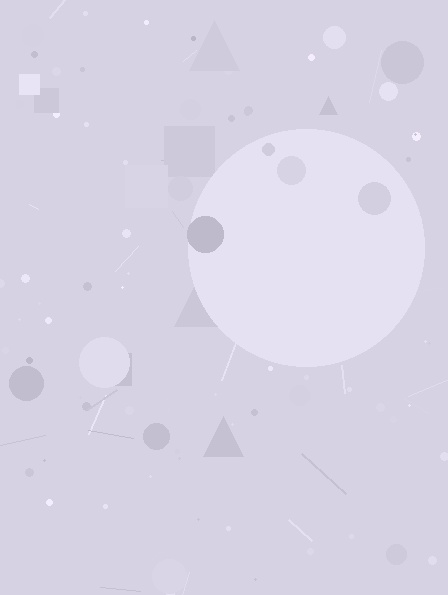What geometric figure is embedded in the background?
A circle is embedded in the background.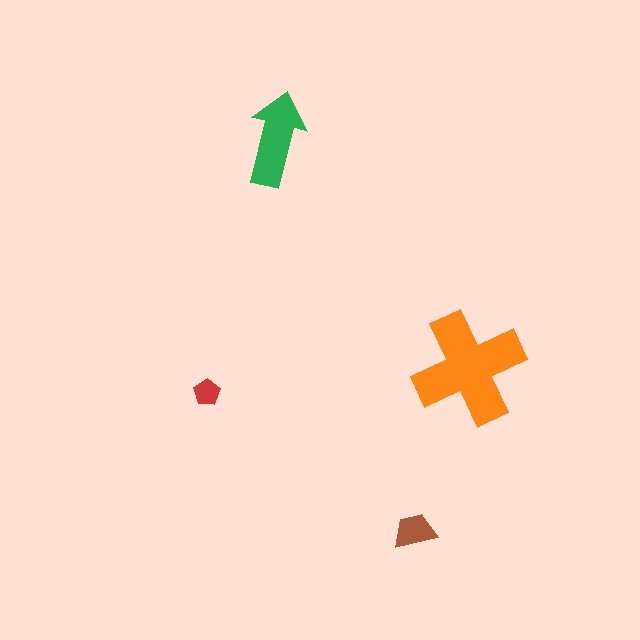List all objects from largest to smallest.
The orange cross, the green arrow, the brown trapezoid, the red pentagon.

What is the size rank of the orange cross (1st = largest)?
1st.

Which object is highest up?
The green arrow is topmost.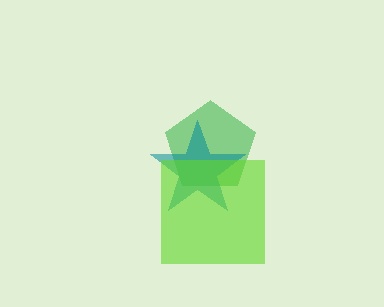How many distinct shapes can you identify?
There are 3 distinct shapes: a green pentagon, a teal star, a lime square.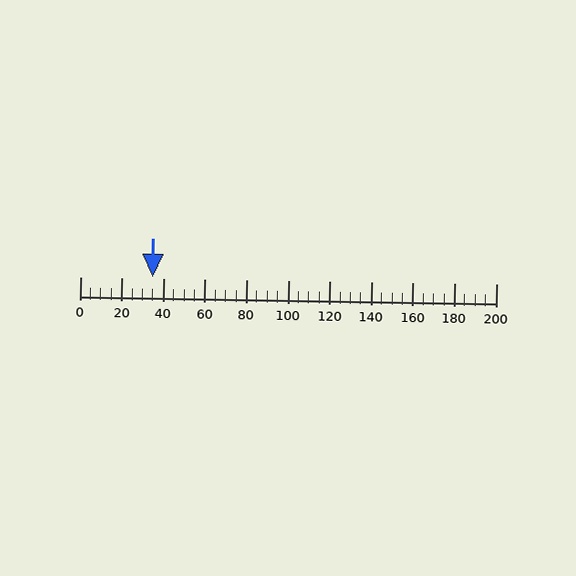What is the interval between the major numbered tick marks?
The major tick marks are spaced 20 units apart.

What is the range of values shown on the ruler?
The ruler shows values from 0 to 200.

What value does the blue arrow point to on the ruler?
The blue arrow points to approximately 35.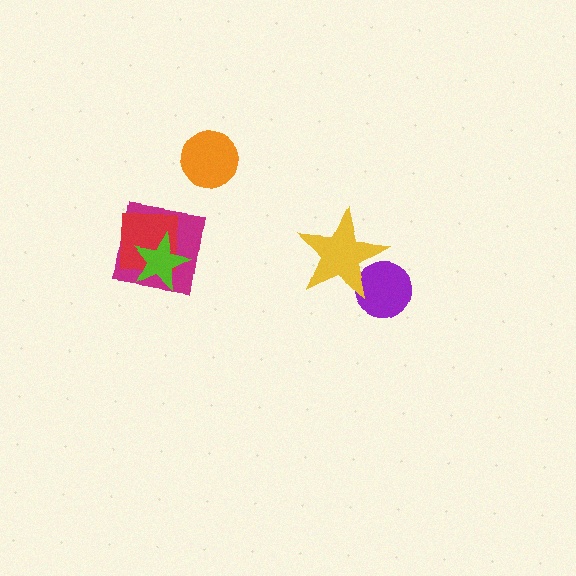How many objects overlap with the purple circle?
1 object overlaps with the purple circle.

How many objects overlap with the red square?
2 objects overlap with the red square.